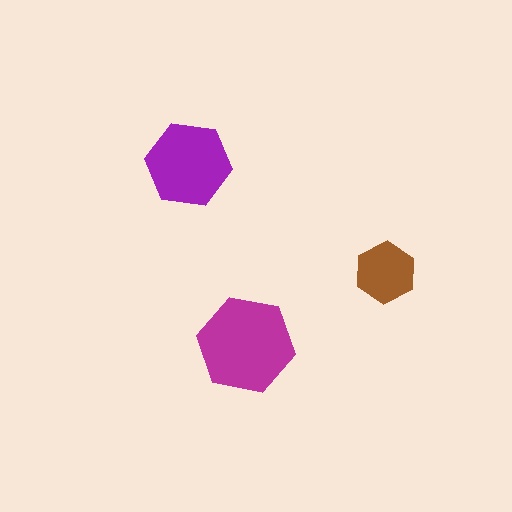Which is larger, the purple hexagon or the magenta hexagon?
The magenta one.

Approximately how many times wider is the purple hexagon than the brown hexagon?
About 1.5 times wider.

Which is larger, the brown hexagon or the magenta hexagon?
The magenta one.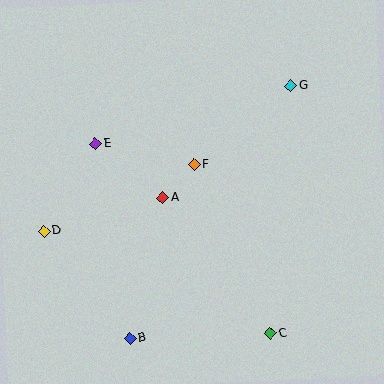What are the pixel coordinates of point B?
Point B is at (130, 338).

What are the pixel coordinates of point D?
Point D is at (44, 231).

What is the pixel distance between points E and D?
The distance between E and D is 102 pixels.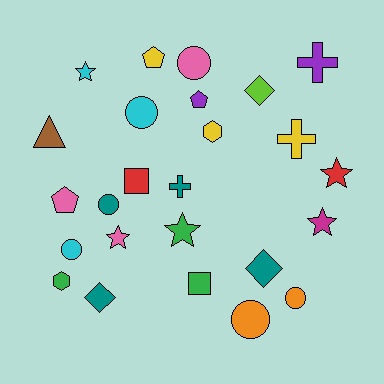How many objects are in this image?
There are 25 objects.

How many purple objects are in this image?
There are 2 purple objects.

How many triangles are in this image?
There is 1 triangle.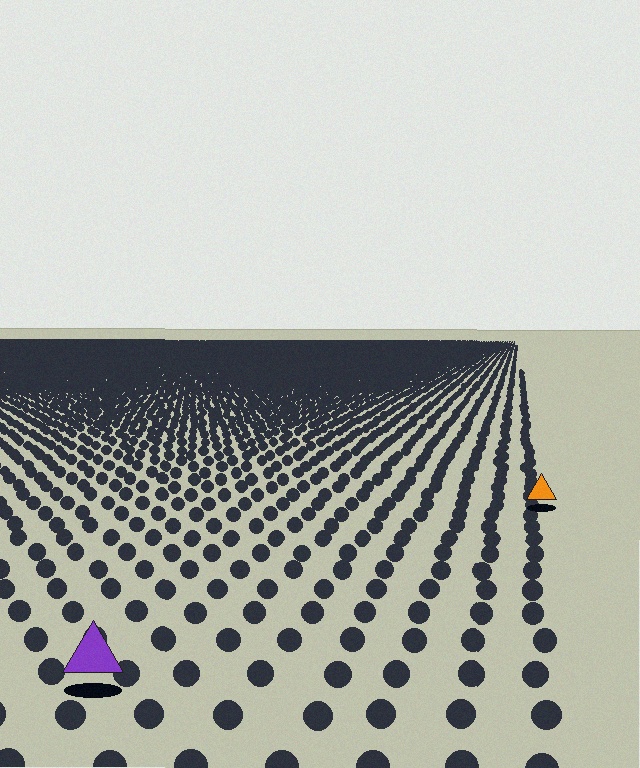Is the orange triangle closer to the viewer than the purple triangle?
No. The purple triangle is closer — you can tell from the texture gradient: the ground texture is coarser near it.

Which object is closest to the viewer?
The purple triangle is closest. The texture marks near it are larger and more spread out.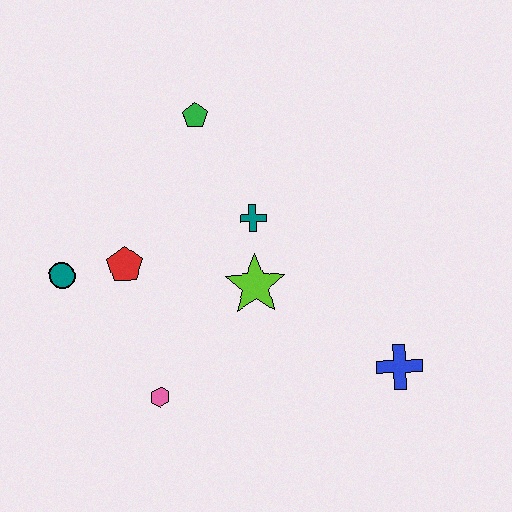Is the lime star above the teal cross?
No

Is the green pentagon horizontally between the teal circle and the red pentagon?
No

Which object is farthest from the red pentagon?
The blue cross is farthest from the red pentagon.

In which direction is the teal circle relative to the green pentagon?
The teal circle is below the green pentagon.